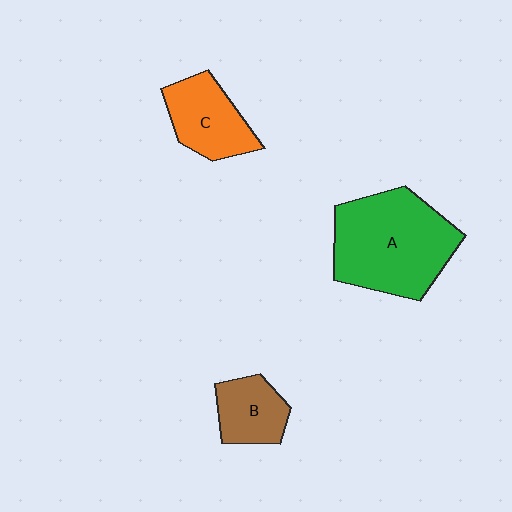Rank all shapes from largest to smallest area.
From largest to smallest: A (green), C (orange), B (brown).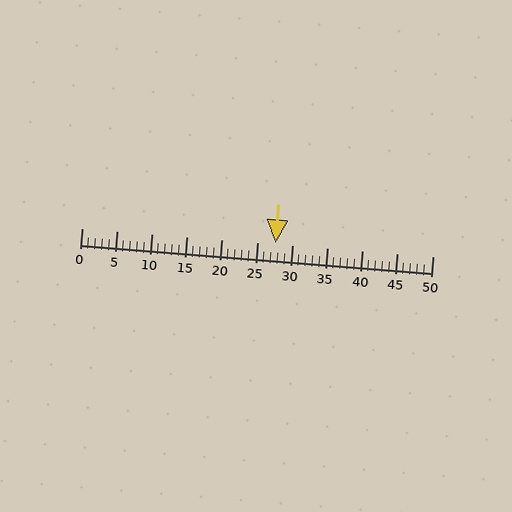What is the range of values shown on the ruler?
The ruler shows values from 0 to 50.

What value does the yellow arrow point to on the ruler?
The yellow arrow points to approximately 28.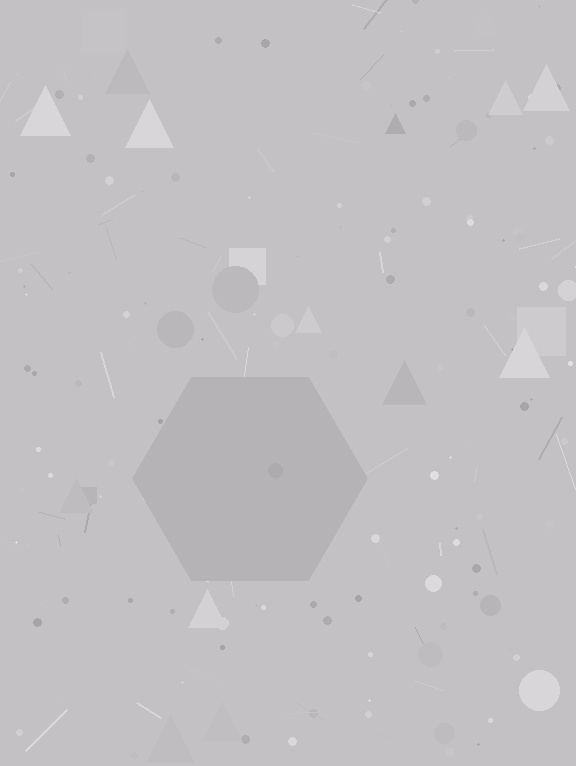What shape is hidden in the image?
A hexagon is hidden in the image.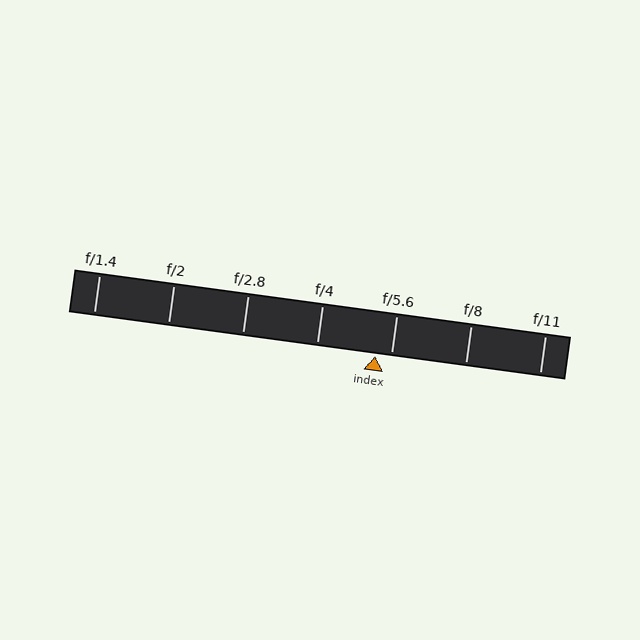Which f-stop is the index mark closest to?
The index mark is closest to f/5.6.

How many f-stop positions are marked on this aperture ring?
There are 7 f-stop positions marked.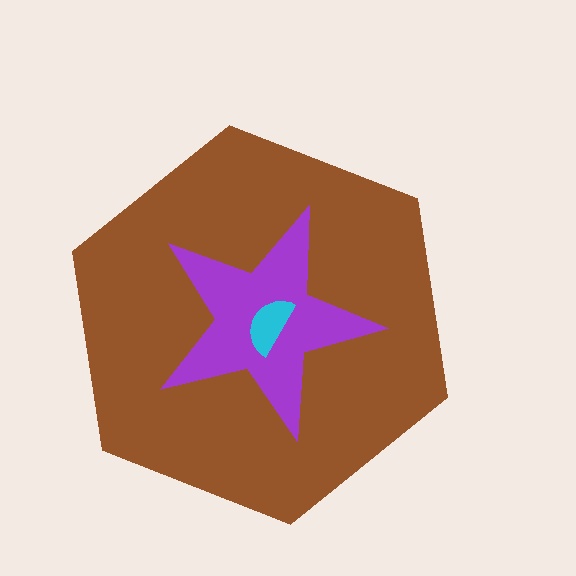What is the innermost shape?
The cyan semicircle.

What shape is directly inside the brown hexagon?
The purple star.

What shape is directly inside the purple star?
The cyan semicircle.